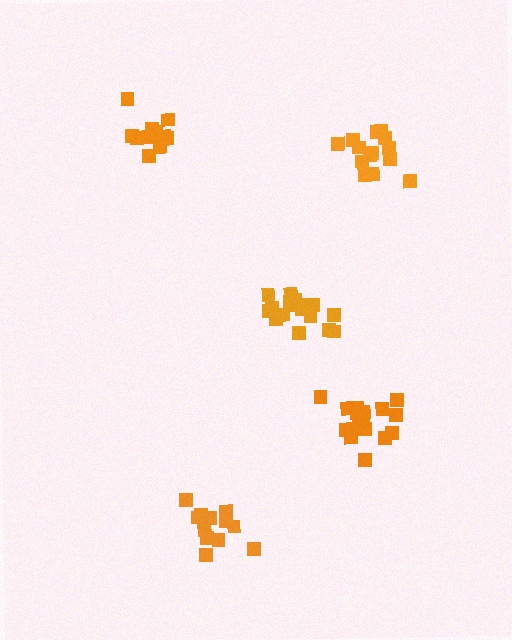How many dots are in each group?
Group 1: 12 dots, Group 2: 12 dots, Group 3: 18 dots, Group 4: 17 dots, Group 5: 14 dots (73 total).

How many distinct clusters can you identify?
There are 5 distinct clusters.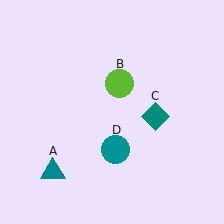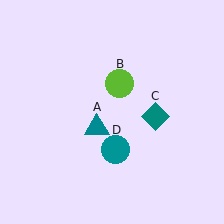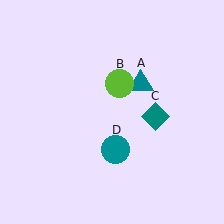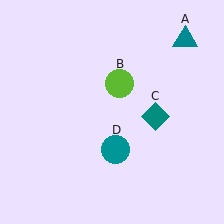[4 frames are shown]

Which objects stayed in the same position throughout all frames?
Lime circle (object B) and teal diamond (object C) and teal circle (object D) remained stationary.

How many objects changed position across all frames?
1 object changed position: teal triangle (object A).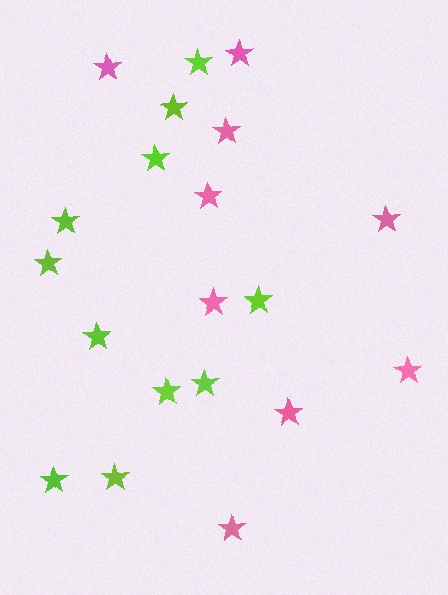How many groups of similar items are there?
There are 2 groups: one group of lime stars (11) and one group of pink stars (9).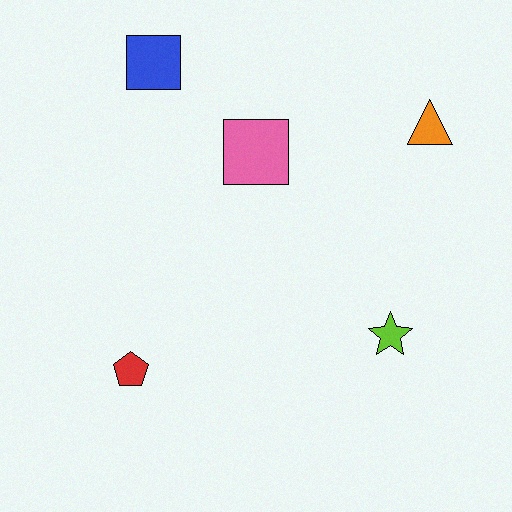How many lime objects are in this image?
There is 1 lime object.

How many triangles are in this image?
There is 1 triangle.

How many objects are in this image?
There are 5 objects.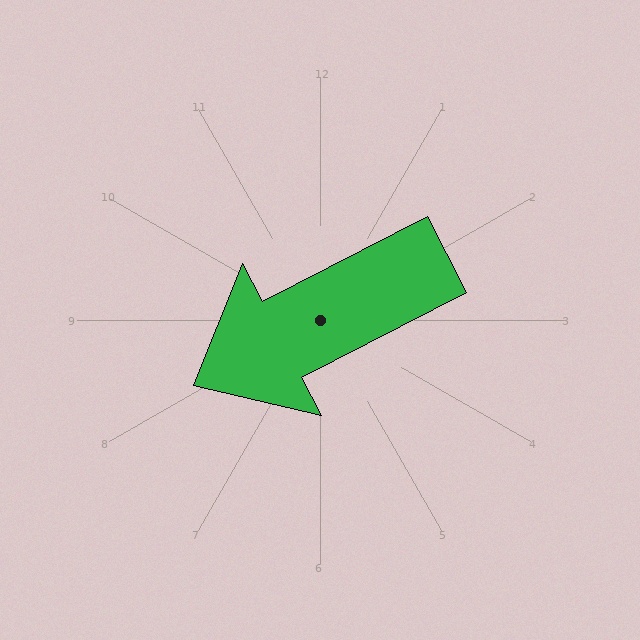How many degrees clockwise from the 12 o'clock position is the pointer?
Approximately 243 degrees.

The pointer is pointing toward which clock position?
Roughly 8 o'clock.